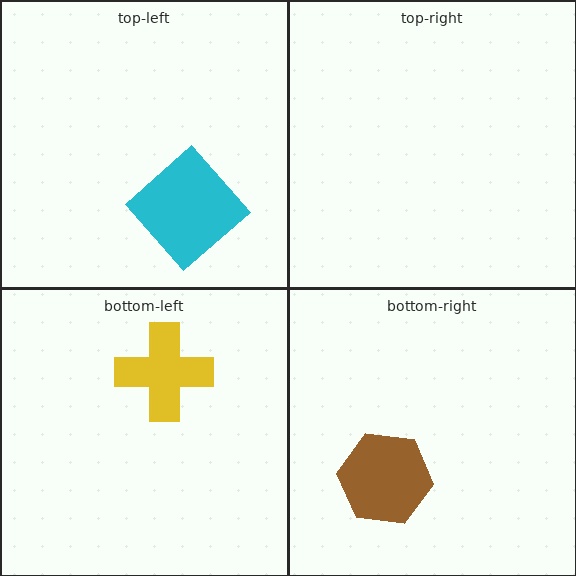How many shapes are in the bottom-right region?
1.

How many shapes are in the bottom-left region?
1.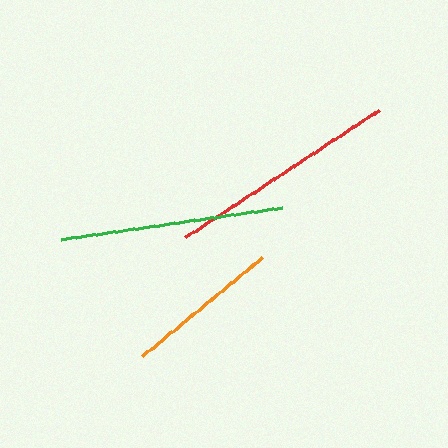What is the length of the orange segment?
The orange segment is approximately 156 pixels long.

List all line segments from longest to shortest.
From longest to shortest: red, green, orange.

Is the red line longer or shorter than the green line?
The red line is longer than the green line.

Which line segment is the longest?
The red line is the longest at approximately 232 pixels.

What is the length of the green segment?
The green segment is approximately 223 pixels long.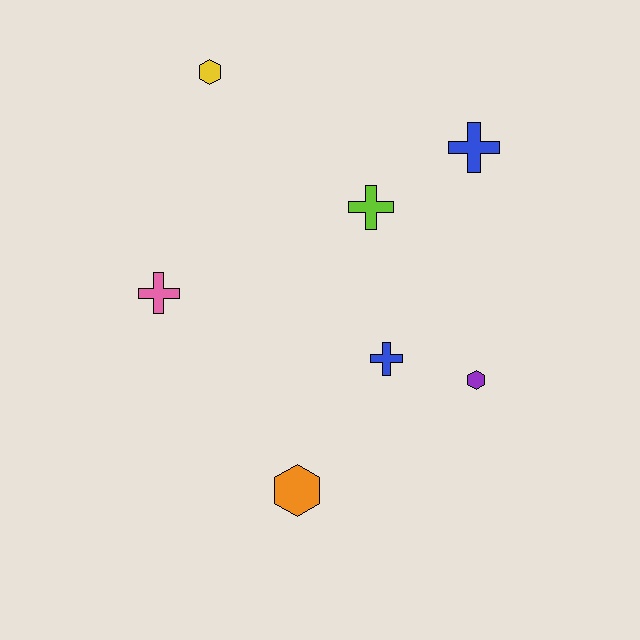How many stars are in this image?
There are no stars.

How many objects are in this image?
There are 7 objects.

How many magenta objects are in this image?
There are no magenta objects.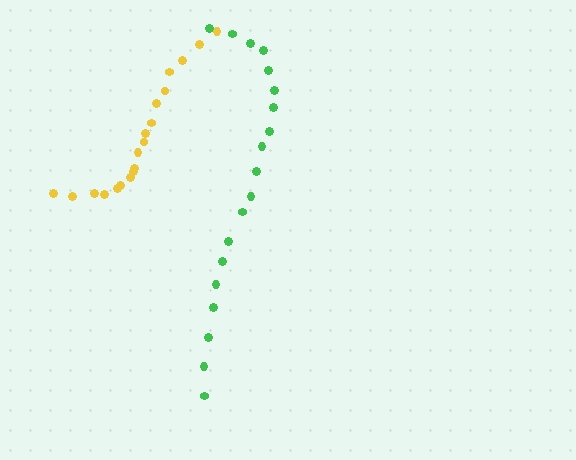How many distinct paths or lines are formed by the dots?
There are 2 distinct paths.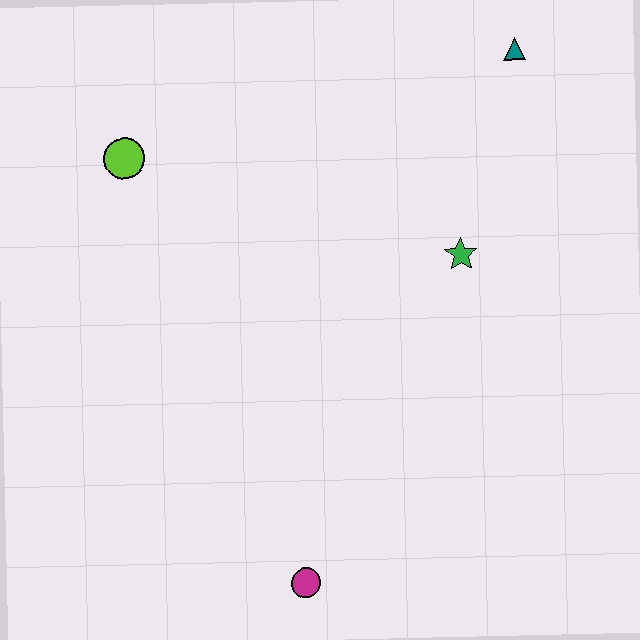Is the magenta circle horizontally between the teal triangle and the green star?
No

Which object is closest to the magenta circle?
The green star is closest to the magenta circle.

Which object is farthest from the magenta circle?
The teal triangle is farthest from the magenta circle.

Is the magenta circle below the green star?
Yes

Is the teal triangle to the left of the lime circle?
No